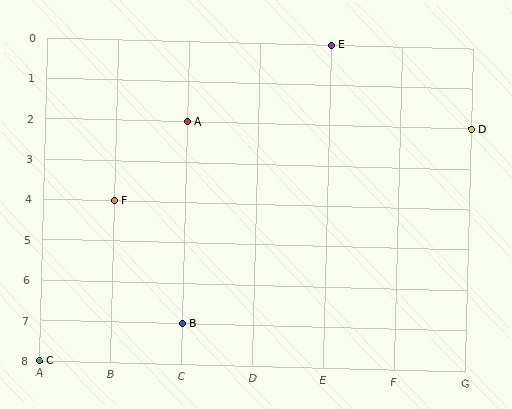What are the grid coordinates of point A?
Point A is at grid coordinates (C, 2).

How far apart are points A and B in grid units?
Points A and B are 5 rows apart.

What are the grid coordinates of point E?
Point E is at grid coordinates (E, 0).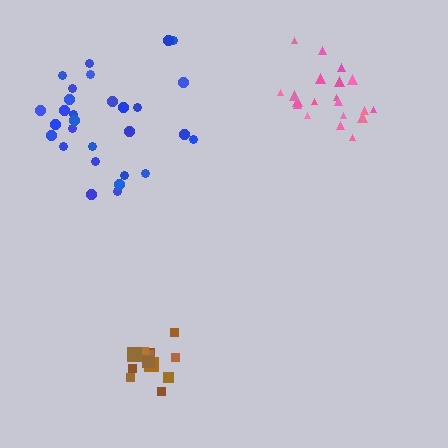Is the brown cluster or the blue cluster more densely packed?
Brown.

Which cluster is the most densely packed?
Pink.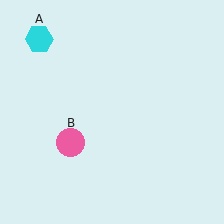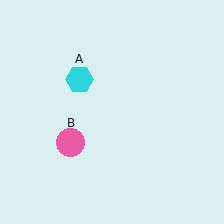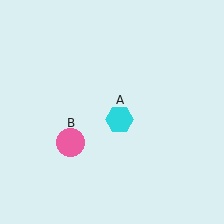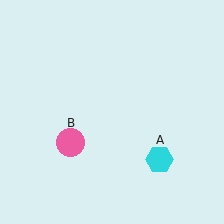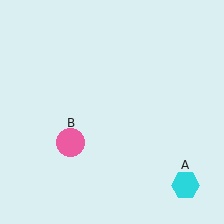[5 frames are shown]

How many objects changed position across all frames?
1 object changed position: cyan hexagon (object A).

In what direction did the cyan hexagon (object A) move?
The cyan hexagon (object A) moved down and to the right.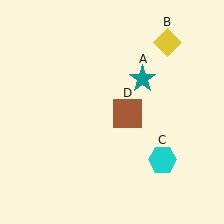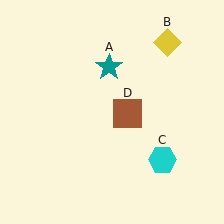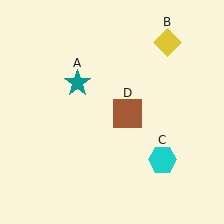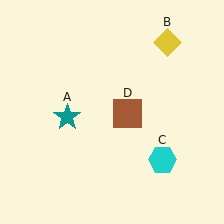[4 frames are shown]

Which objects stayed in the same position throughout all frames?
Yellow diamond (object B) and cyan hexagon (object C) and brown square (object D) remained stationary.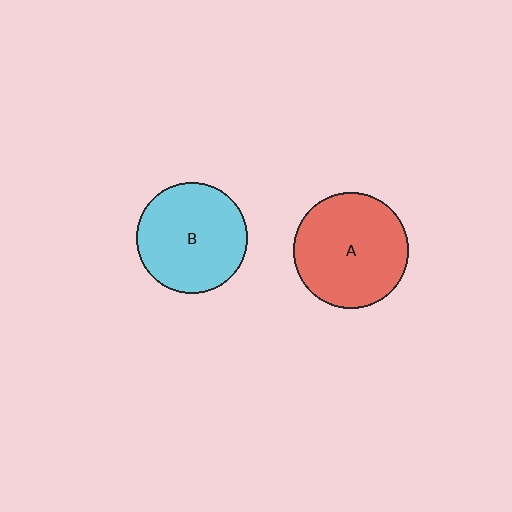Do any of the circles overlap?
No, none of the circles overlap.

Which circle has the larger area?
Circle A (red).